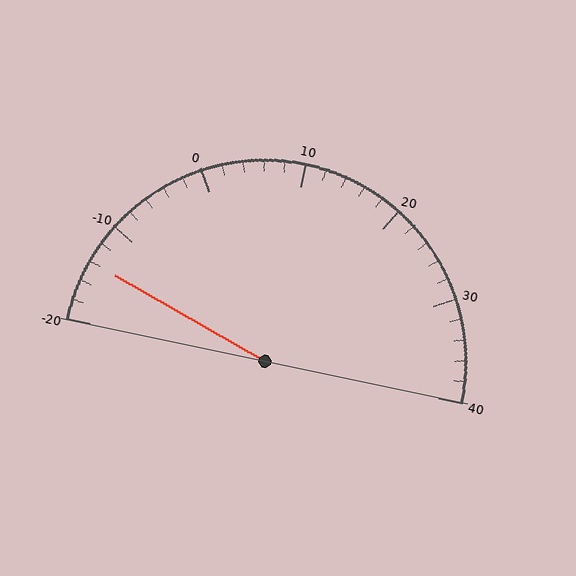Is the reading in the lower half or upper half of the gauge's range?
The reading is in the lower half of the range (-20 to 40).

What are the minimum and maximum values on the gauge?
The gauge ranges from -20 to 40.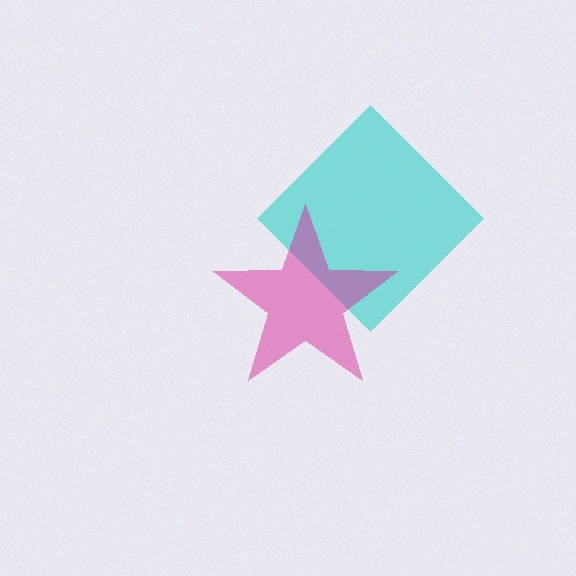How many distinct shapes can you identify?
There are 2 distinct shapes: a cyan diamond, a magenta star.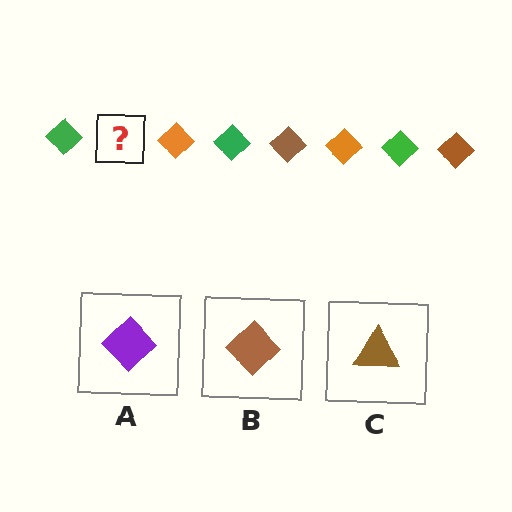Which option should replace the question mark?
Option B.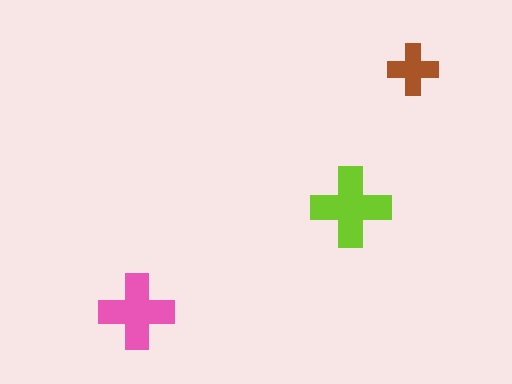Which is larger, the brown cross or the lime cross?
The lime one.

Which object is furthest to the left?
The pink cross is leftmost.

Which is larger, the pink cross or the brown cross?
The pink one.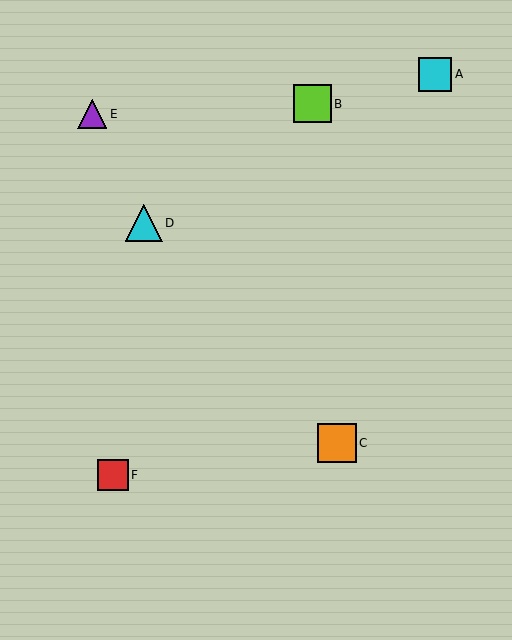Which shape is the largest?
The orange square (labeled C) is the largest.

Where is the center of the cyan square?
The center of the cyan square is at (435, 74).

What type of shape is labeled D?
Shape D is a cyan triangle.